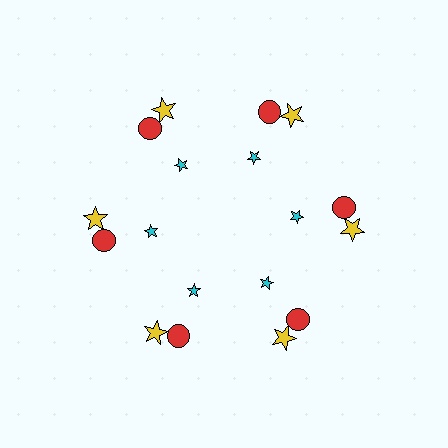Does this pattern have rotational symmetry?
Yes, this pattern has 6-fold rotational symmetry. It looks the same after rotating 60 degrees around the center.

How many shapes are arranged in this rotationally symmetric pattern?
There are 18 shapes, arranged in 6 groups of 3.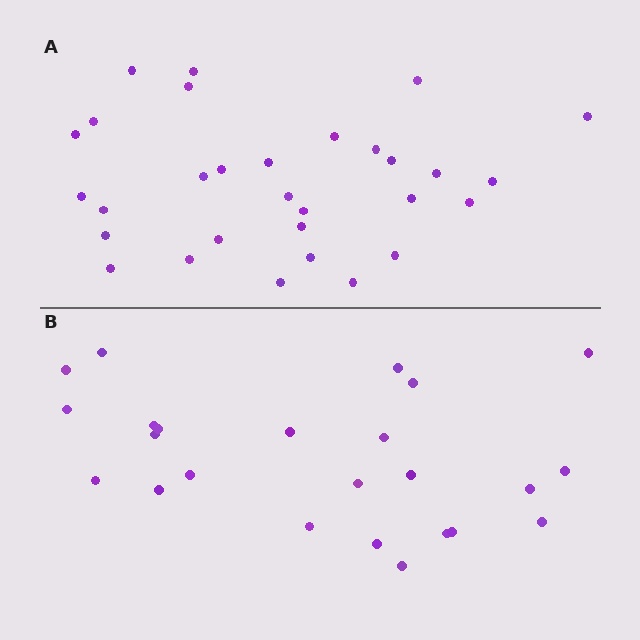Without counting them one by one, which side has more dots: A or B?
Region A (the top region) has more dots.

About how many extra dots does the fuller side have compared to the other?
Region A has about 6 more dots than region B.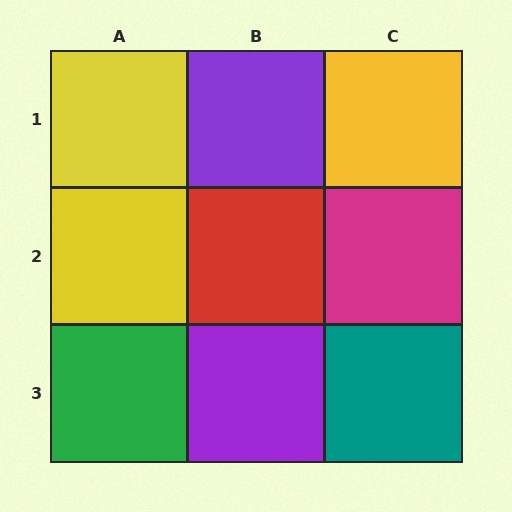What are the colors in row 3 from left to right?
Green, purple, teal.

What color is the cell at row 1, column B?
Purple.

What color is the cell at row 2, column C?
Magenta.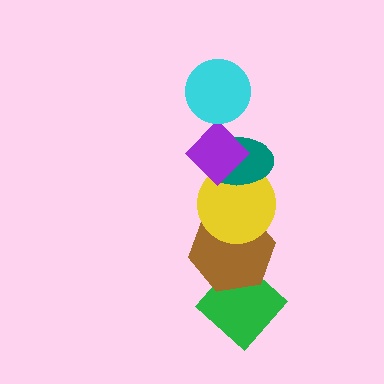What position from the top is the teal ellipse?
The teal ellipse is 3rd from the top.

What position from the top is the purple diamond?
The purple diamond is 2nd from the top.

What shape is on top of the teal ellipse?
The purple diamond is on top of the teal ellipse.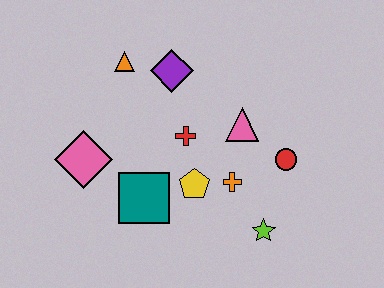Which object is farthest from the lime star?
The orange triangle is farthest from the lime star.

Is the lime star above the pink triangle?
No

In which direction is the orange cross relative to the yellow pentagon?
The orange cross is to the right of the yellow pentagon.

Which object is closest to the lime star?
The orange cross is closest to the lime star.